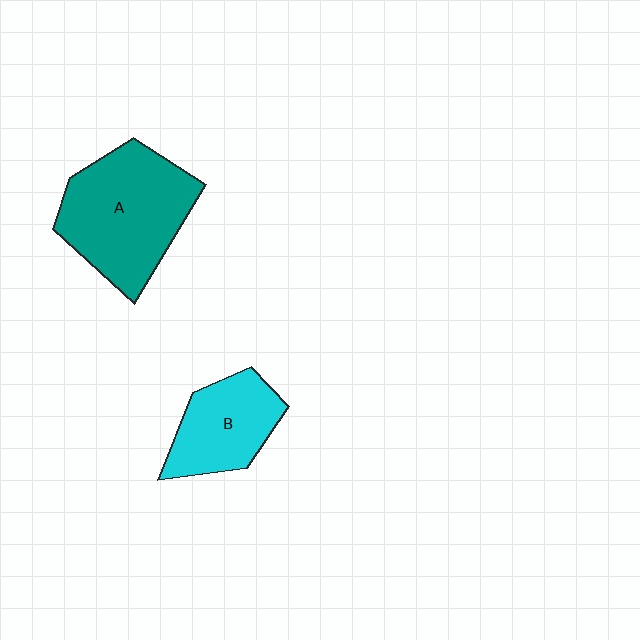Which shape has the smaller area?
Shape B (cyan).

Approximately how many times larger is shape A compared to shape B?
Approximately 1.6 times.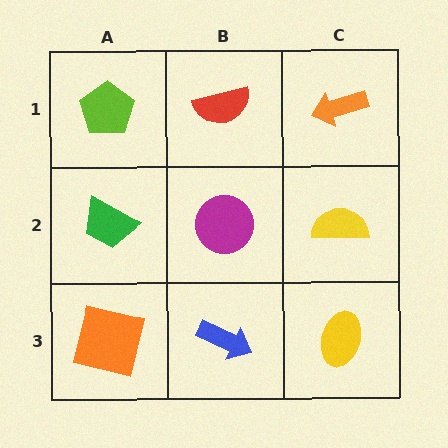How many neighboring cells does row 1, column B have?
3.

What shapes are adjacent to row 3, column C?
A yellow semicircle (row 2, column C), a blue arrow (row 3, column B).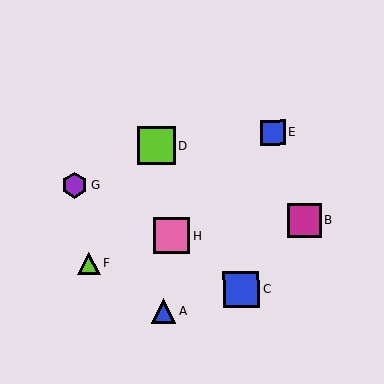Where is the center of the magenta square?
The center of the magenta square is at (305, 221).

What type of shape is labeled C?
Shape C is a blue square.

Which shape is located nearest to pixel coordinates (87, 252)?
The lime triangle (labeled F) at (89, 263) is nearest to that location.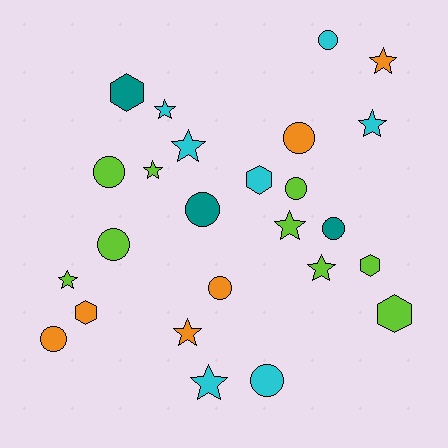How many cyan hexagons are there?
There is 1 cyan hexagon.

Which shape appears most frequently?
Star, with 10 objects.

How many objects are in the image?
There are 25 objects.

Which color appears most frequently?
Lime, with 9 objects.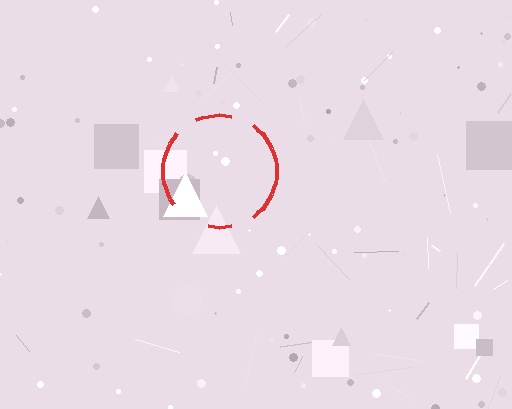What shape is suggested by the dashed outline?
The dashed outline suggests a circle.